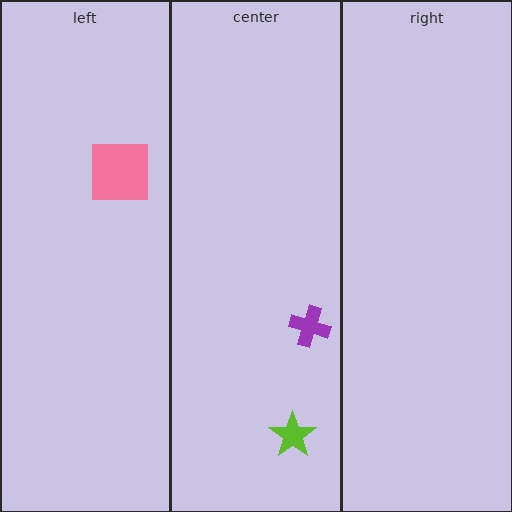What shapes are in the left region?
The pink square.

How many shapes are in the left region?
1.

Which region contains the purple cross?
The center region.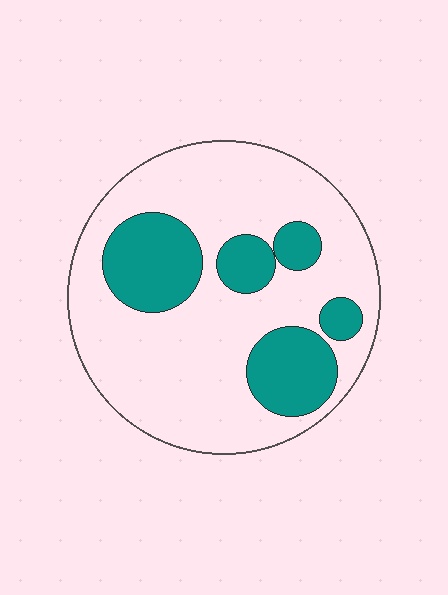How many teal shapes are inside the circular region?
5.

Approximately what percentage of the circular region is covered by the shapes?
Approximately 25%.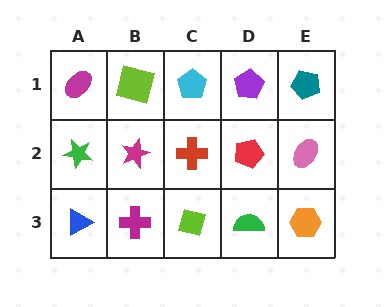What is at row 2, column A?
A green star.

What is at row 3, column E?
An orange hexagon.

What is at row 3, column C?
A lime square.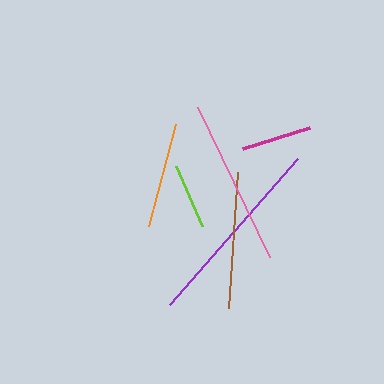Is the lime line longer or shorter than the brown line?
The brown line is longer than the lime line.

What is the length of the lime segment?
The lime segment is approximately 65 pixels long.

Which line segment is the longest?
The purple line is the longest at approximately 194 pixels.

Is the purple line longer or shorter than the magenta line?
The purple line is longer than the magenta line.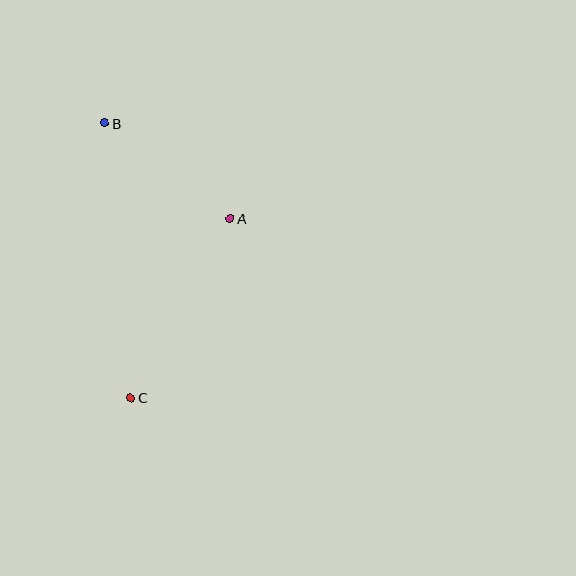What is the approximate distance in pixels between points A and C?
The distance between A and C is approximately 204 pixels.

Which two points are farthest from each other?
Points B and C are farthest from each other.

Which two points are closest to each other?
Points A and B are closest to each other.